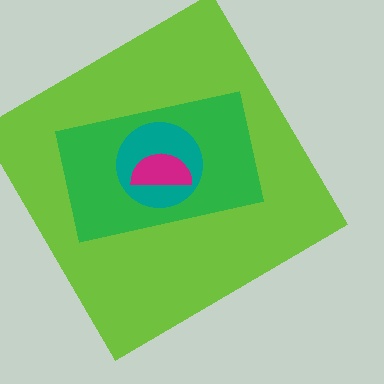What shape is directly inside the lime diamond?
The green rectangle.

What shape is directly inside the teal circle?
The magenta semicircle.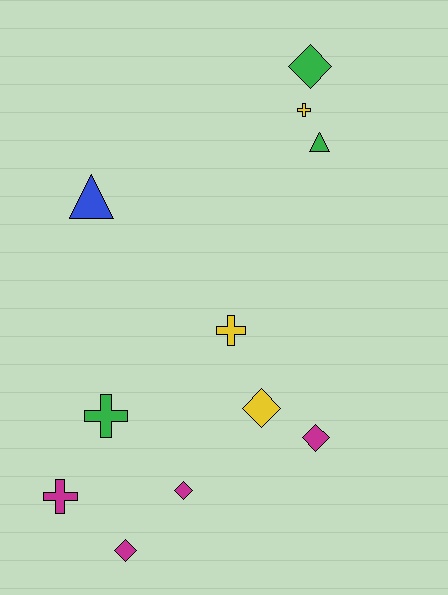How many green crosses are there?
There is 1 green cross.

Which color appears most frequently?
Magenta, with 4 objects.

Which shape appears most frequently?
Diamond, with 5 objects.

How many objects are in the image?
There are 11 objects.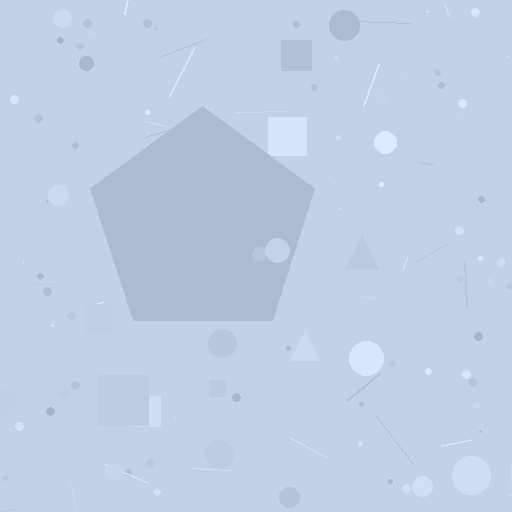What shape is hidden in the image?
A pentagon is hidden in the image.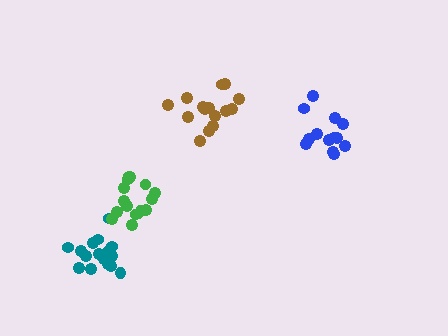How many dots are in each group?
Group 1: 16 dots, Group 2: 15 dots, Group 3: 16 dots, Group 4: 13 dots (60 total).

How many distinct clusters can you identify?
There are 4 distinct clusters.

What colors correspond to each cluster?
The clusters are colored: teal, brown, green, blue.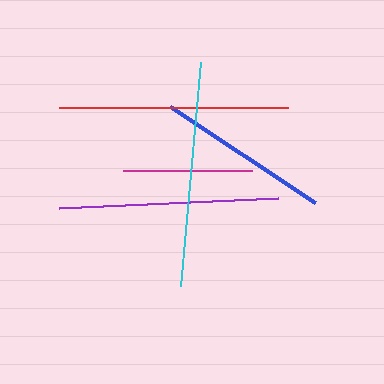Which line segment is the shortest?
The magenta line is the shortest at approximately 129 pixels.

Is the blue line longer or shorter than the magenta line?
The blue line is longer than the magenta line.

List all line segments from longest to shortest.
From longest to shortest: red, cyan, purple, blue, magenta.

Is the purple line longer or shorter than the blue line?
The purple line is longer than the blue line.